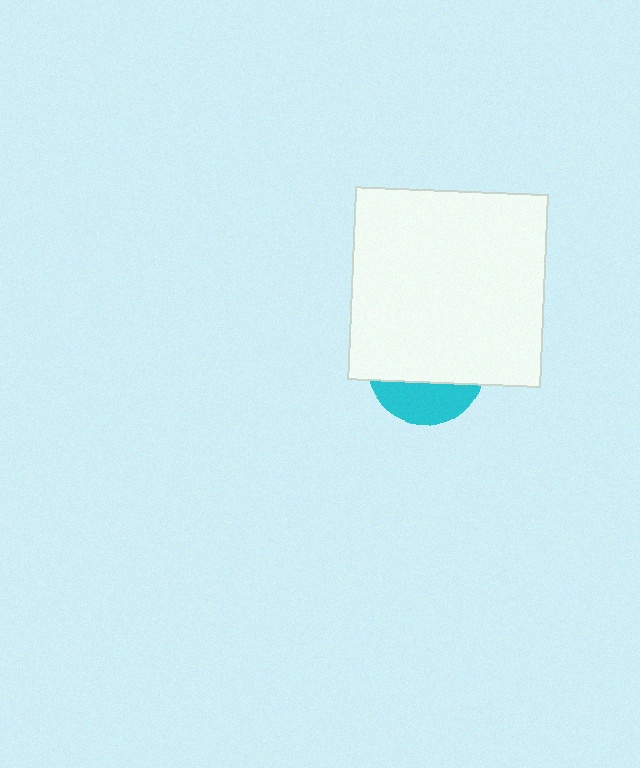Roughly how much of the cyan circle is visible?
A small part of it is visible (roughly 32%).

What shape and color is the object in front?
The object in front is a white square.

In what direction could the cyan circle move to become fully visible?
The cyan circle could move down. That would shift it out from behind the white square entirely.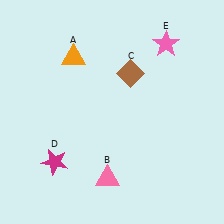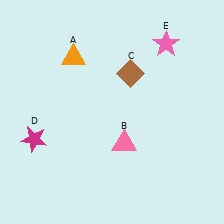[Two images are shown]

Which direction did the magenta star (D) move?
The magenta star (D) moved up.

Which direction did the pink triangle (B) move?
The pink triangle (B) moved up.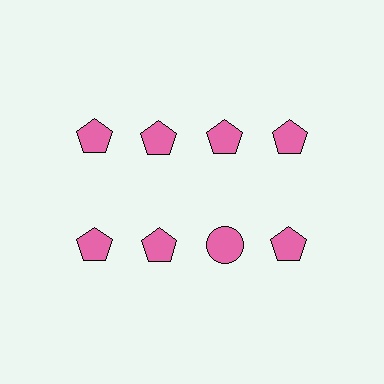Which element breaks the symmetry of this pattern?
The pink circle in the second row, center column breaks the symmetry. All other shapes are pink pentagons.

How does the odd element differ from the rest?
It has a different shape: circle instead of pentagon.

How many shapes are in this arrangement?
There are 8 shapes arranged in a grid pattern.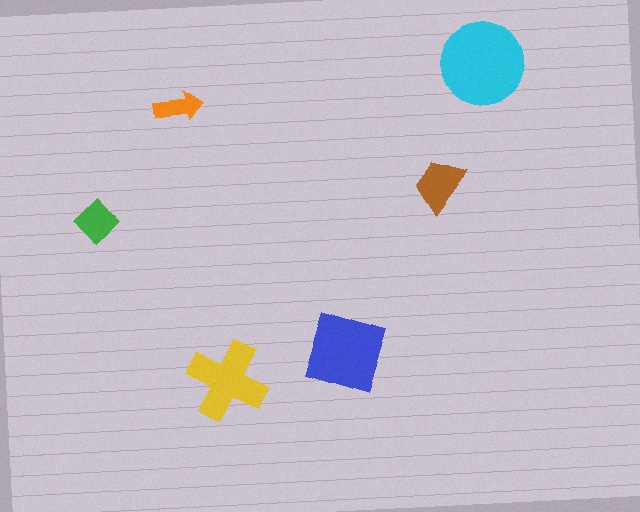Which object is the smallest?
The orange arrow.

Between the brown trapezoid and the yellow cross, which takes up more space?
The yellow cross.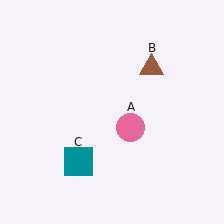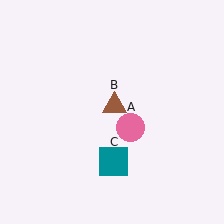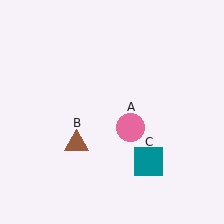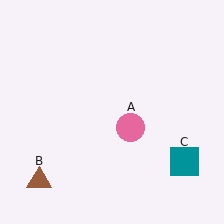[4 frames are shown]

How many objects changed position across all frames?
2 objects changed position: brown triangle (object B), teal square (object C).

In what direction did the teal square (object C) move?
The teal square (object C) moved right.